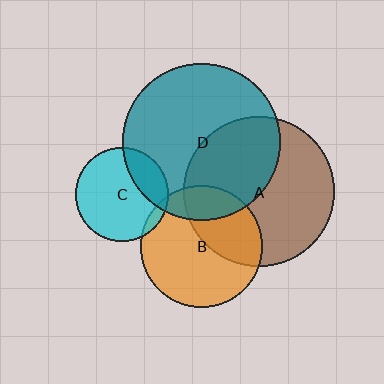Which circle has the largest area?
Circle D (teal).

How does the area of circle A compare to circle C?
Approximately 2.6 times.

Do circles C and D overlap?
Yes.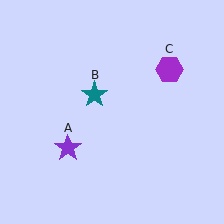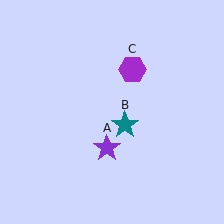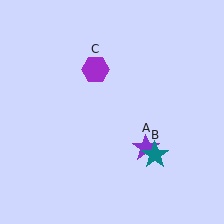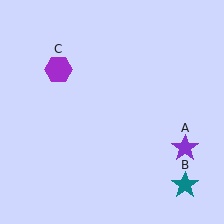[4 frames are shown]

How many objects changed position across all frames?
3 objects changed position: purple star (object A), teal star (object B), purple hexagon (object C).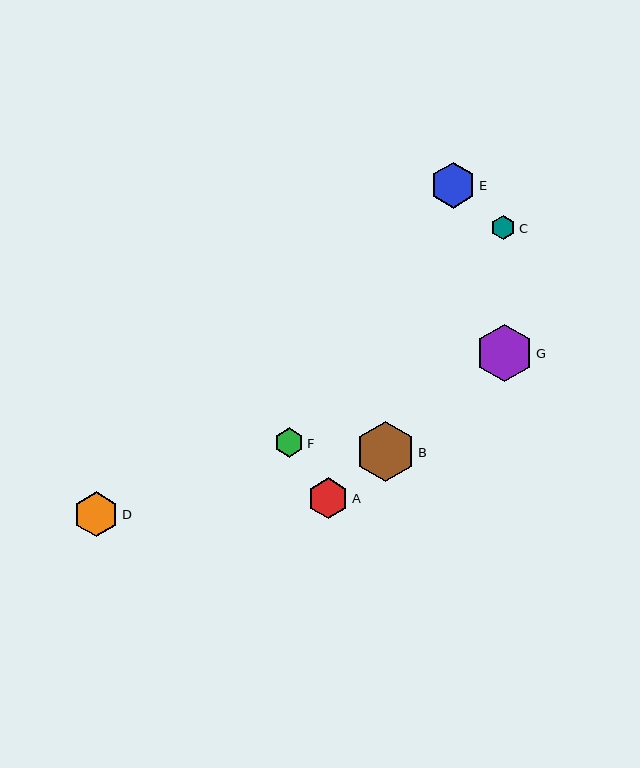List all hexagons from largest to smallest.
From largest to smallest: B, G, E, D, A, F, C.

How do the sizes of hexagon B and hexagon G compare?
Hexagon B and hexagon G are approximately the same size.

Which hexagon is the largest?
Hexagon B is the largest with a size of approximately 60 pixels.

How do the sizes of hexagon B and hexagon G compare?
Hexagon B and hexagon G are approximately the same size.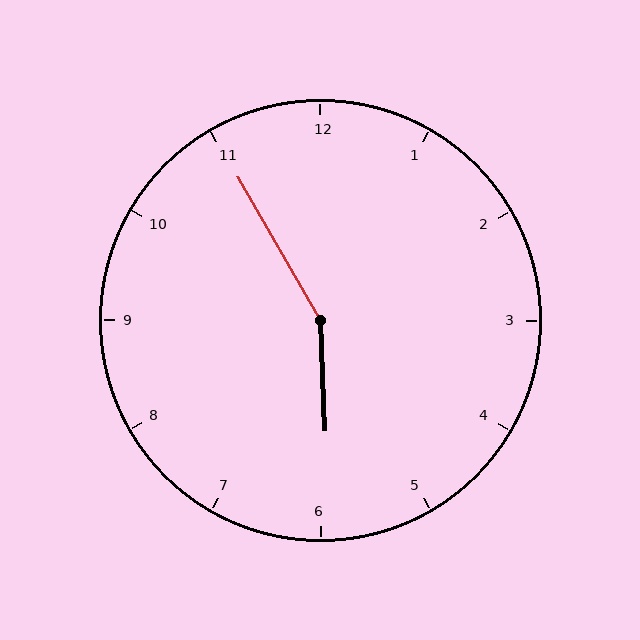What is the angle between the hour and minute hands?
Approximately 152 degrees.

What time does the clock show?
5:55.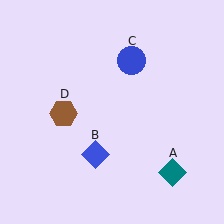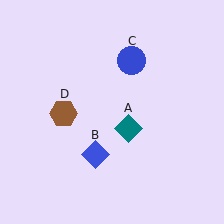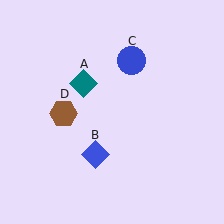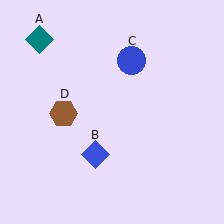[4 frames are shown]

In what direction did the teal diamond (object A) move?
The teal diamond (object A) moved up and to the left.